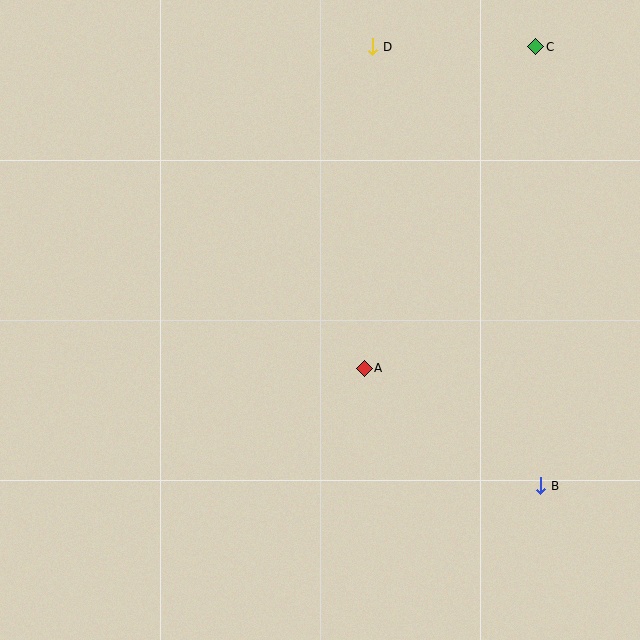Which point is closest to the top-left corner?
Point D is closest to the top-left corner.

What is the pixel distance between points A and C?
The distance between A and C is 364 pixels.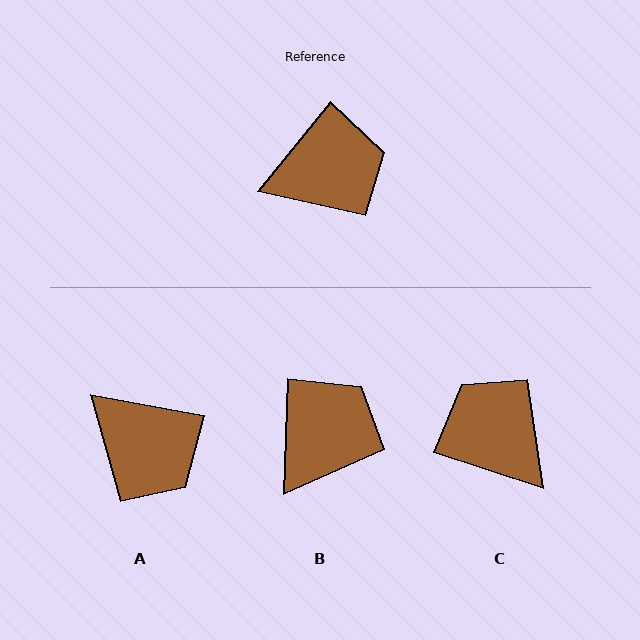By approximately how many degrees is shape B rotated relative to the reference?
Approximately 37 degrees counter-clockwise.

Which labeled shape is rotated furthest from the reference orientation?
C, about 111 degrees away.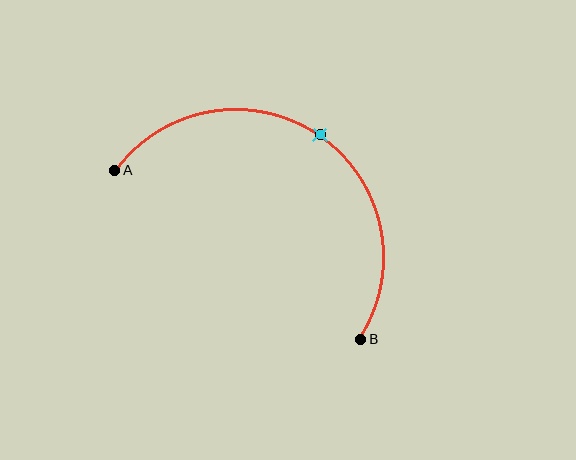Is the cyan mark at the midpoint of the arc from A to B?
Yes. The cyan mark lies on the arc at equal arc-length from both A and B — it is the arc midpoint.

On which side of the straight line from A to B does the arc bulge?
The arc bulges above and to the right of the straight line connecting A and B.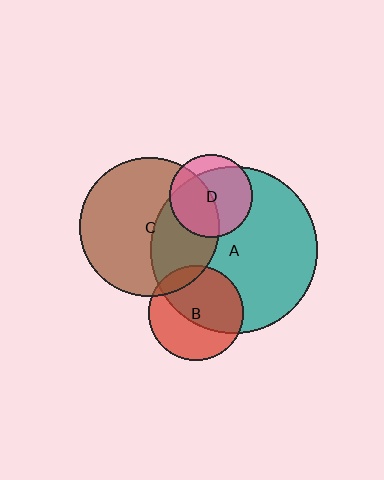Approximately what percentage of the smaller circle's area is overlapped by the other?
Approximately 45%.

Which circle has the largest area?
Circle A (teal).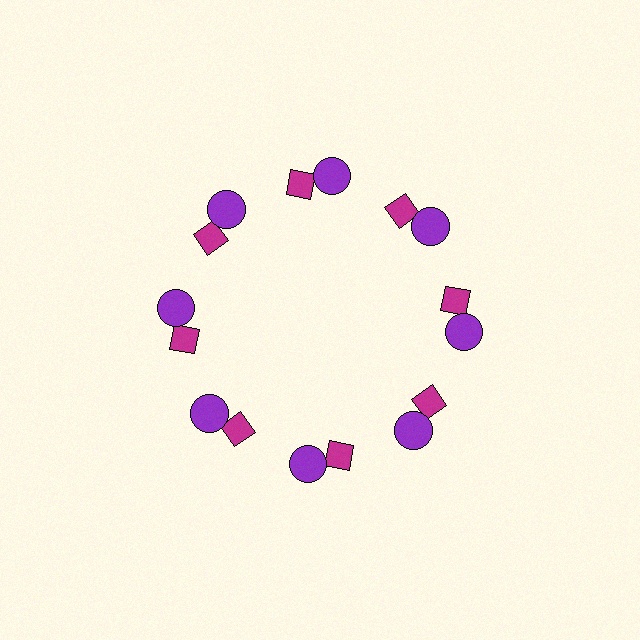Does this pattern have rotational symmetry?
Yes, this pattern has 8-fold rotational symmetry. It looks the same after rotating 45 degrees around the center.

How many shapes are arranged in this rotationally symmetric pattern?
There are 16 shapes, arranged in 8 groups of 2.